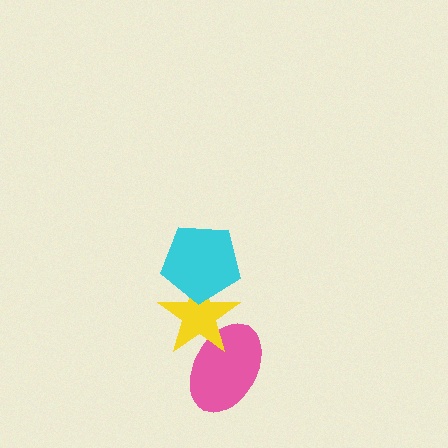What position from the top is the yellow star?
The yellow star is 2nd from the top.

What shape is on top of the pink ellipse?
The yellow star is on top of the pink ellipse.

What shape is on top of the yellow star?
The cyan pentagon is on top of the yellow star.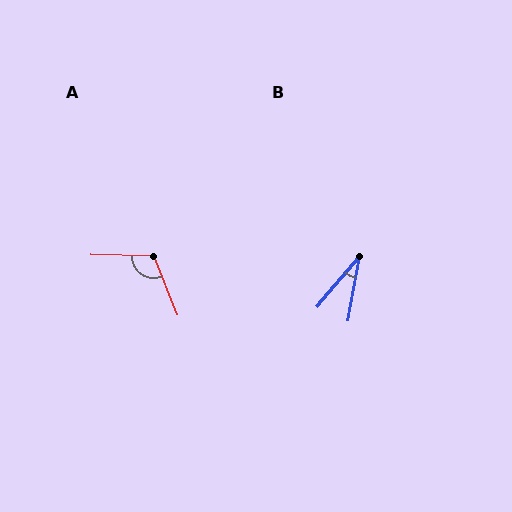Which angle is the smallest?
B, at approximately 30 degrees.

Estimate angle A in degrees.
Approximately 113 degrees.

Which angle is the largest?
A, at approximately 113 degrees.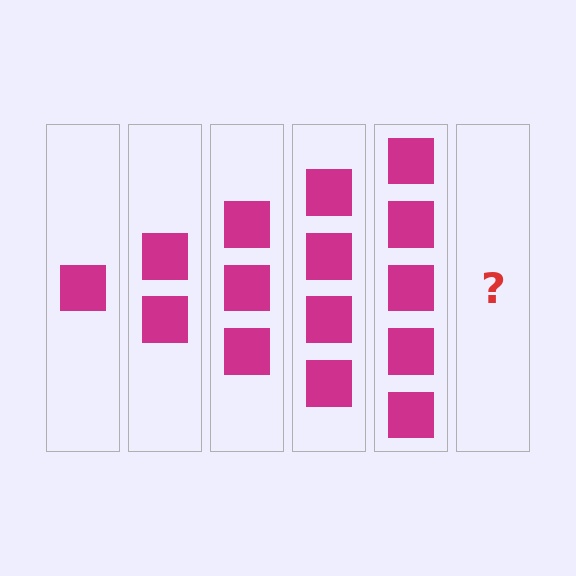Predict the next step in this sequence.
The next step is 6 squares.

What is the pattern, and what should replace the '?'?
The pattern is that each step adds one more square. The '?' should be 6 squares.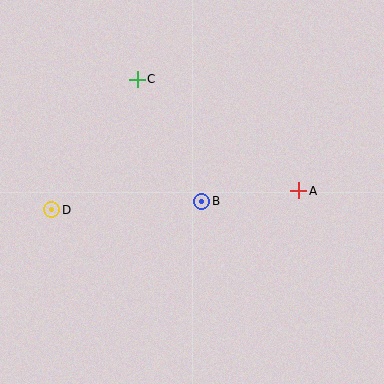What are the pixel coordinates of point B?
Point B is at (202, 201).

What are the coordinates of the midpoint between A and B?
The midpoint between A and B is at (250, 196).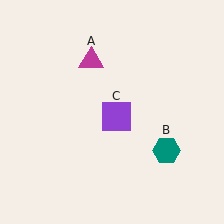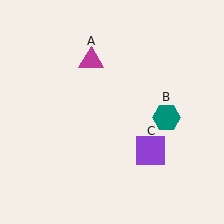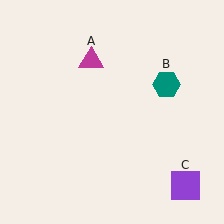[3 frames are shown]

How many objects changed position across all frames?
2 objects changed position: teal hexagon (object B), purple square (object C).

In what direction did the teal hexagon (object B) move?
The teal hexagon (object B) moved up.